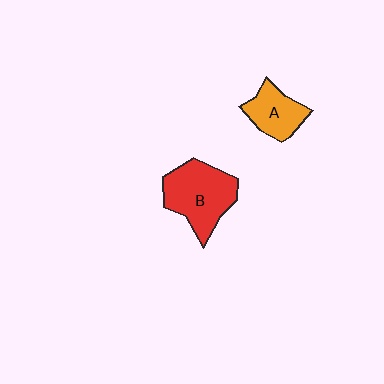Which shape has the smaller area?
Shape A (orange).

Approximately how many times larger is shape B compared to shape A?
Approximately 1.7 times.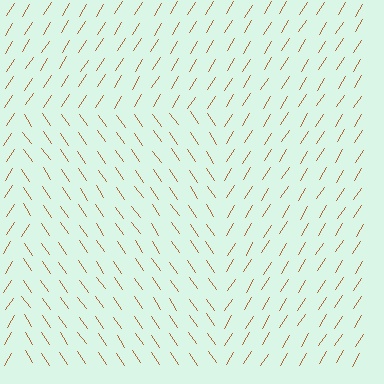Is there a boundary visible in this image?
Yes, there is a texture boundary formed by a change in line orientation.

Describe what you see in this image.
The image is filled with small brown line segments. A rectangle region in the image has lines oriented differently from the surrounding lines, creating a visible texture boundary.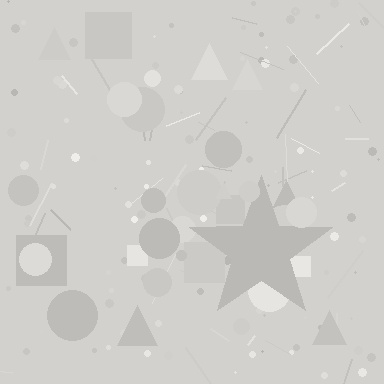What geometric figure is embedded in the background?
A star is embedded in the background.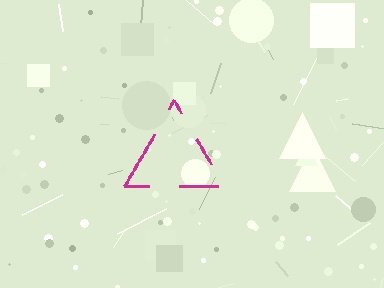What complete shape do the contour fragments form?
The contour fragments form a triangle.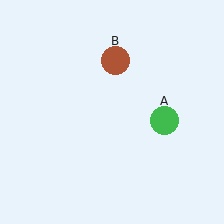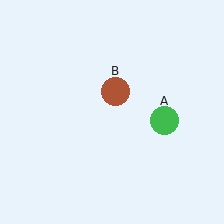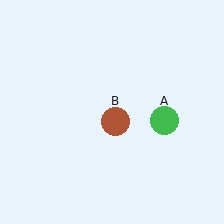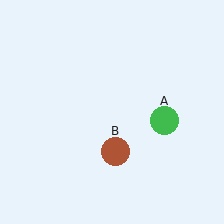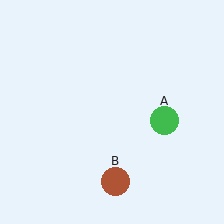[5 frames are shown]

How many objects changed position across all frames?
1 object changed position: brown circle (object B).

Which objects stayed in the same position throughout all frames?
Green circle (object A) remained stationary.